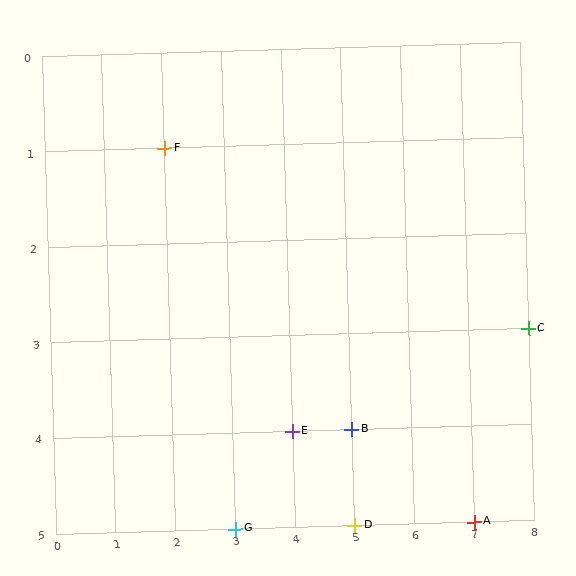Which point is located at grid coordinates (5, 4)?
Point B is at (5, 4).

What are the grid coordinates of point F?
Point F is at grid coordinates (2, 1).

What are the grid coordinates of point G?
Point G is at grid coordinates (3, 5).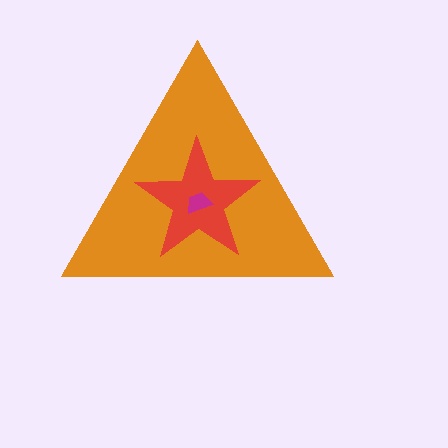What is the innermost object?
The magenta trapezoid.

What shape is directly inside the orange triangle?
The red star.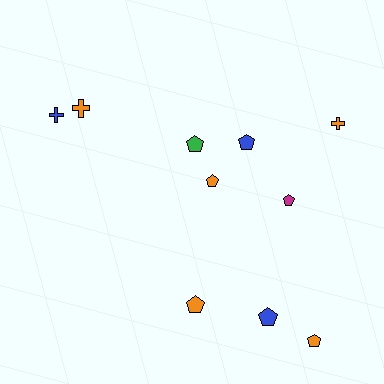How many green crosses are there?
There are no green crosses.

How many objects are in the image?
There are 10 objects.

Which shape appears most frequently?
Pentagon, with 7 objects.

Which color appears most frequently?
Orange, with 5 objects.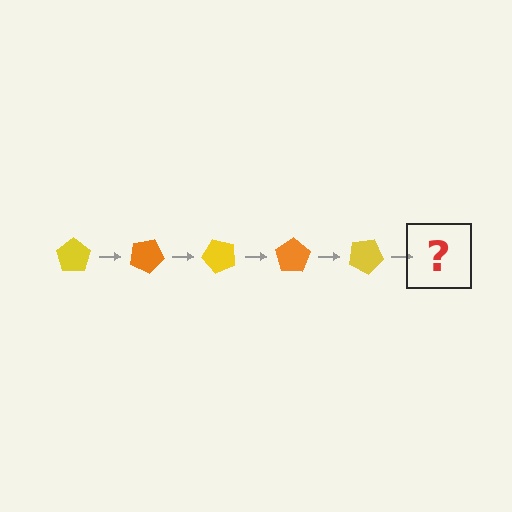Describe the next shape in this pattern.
It should be an orange pentagon, rotated 125 degrees from the start.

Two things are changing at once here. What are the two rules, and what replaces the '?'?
The two rules are that it rotates 25 degrees each step and the color cycles through yellow and orange. The '?' should be an orange pentagon, rotated 125 degrees from the start.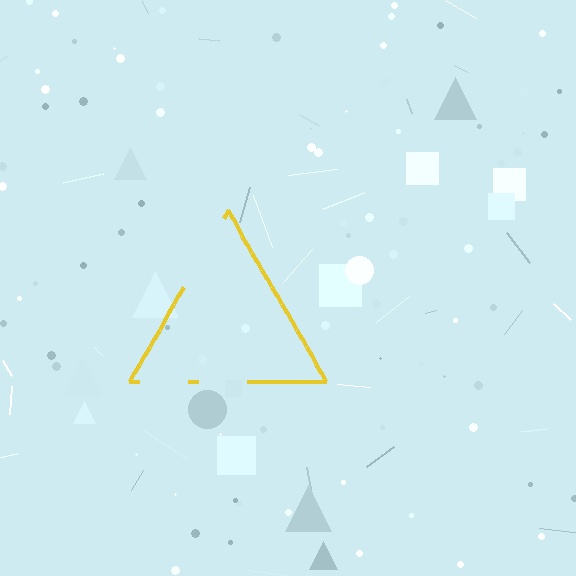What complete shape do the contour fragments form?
The contour fragments form a triangle.